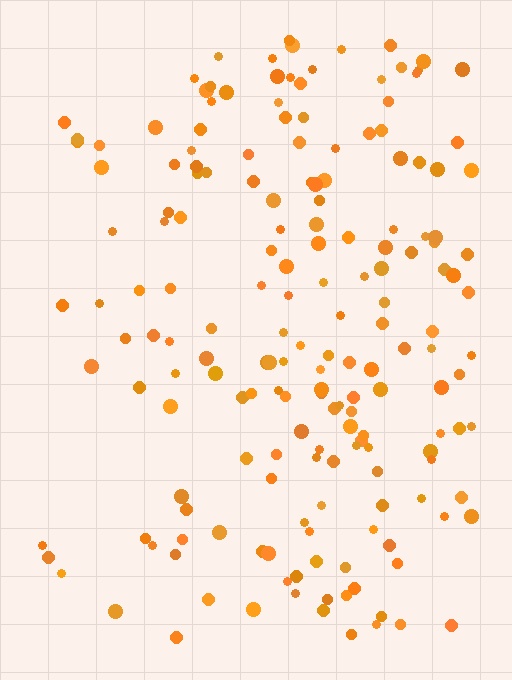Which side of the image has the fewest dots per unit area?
The left.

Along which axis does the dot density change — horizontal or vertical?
Horizontal.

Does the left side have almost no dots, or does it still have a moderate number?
Still a moderate number, just noticeably fewer than the right.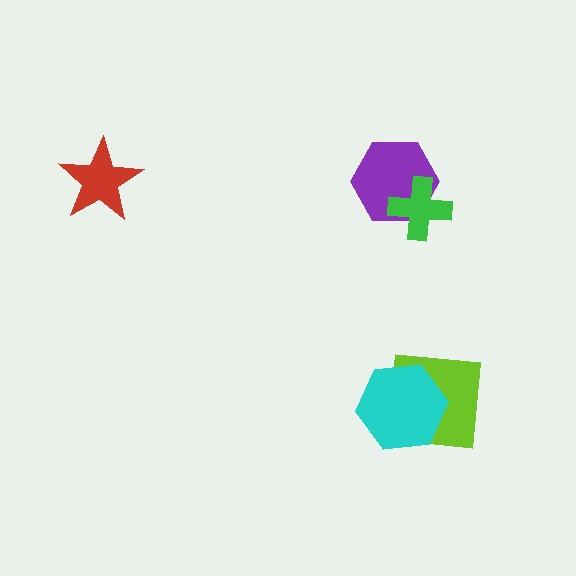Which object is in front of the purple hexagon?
The green cross is in front of the purple hexagon.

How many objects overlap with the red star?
0 objects overlap with the red star.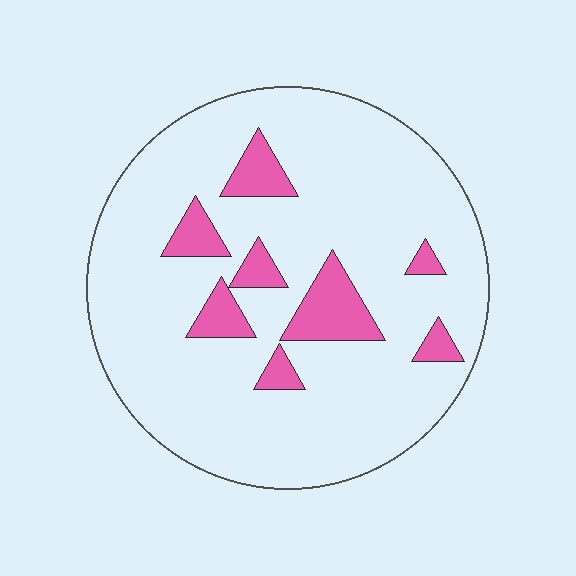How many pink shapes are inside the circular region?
8.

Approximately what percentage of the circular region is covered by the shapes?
Approximately 15%.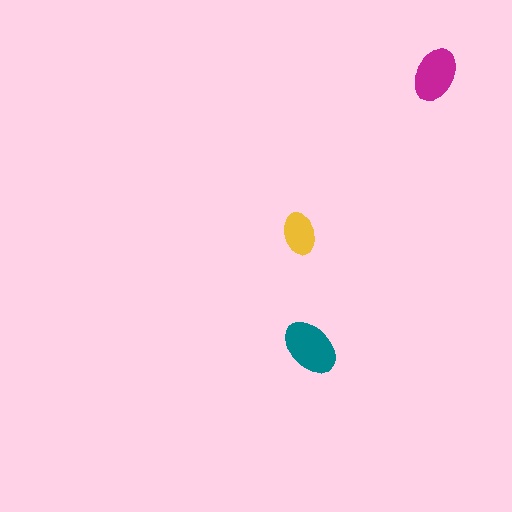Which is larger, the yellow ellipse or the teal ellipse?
The teal one.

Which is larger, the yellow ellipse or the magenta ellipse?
The magenta one.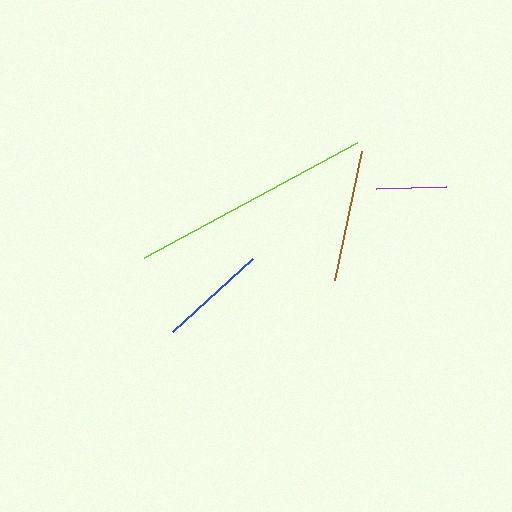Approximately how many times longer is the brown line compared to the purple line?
The brown line is approximately 1.9 times the length of the purple line.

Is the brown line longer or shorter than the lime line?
The lime line is longer than the brown line.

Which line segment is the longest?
The lime line is the longest at approximately 242 pixels.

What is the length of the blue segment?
The blue segment is approximately 108 pixels long.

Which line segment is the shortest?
The purple line is the shortest at approximately 70 pixels.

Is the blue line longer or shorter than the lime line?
The lime line is longer than the blue line.